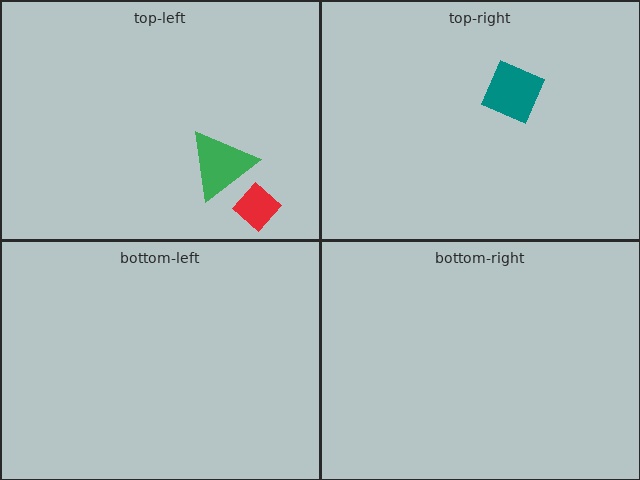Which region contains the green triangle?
The top-left region.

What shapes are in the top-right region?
The teal square.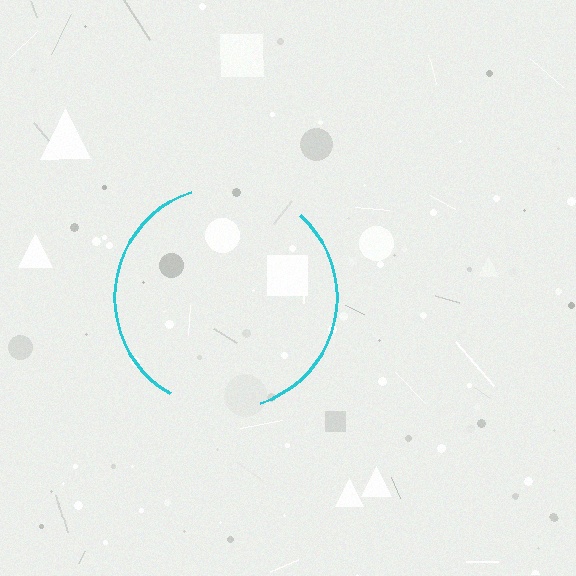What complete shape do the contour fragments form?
The contour fragments form a circle.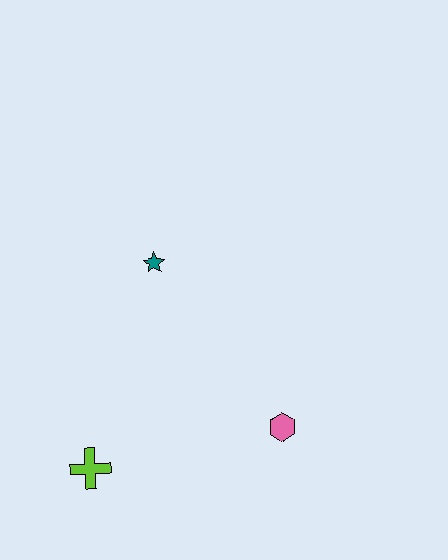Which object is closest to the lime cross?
The pink hexagon is closest to the lime cross.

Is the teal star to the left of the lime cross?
No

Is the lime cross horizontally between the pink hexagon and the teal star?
No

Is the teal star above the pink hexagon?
Yes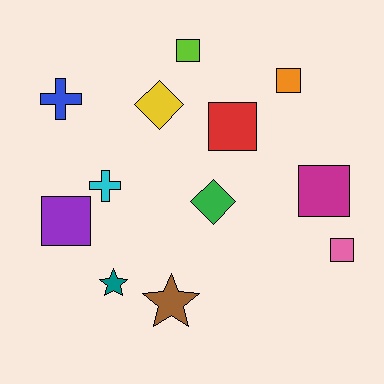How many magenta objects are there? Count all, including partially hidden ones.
There is 1 magenta object.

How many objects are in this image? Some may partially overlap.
There are 12 objects.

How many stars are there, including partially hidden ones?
There are 2 stars.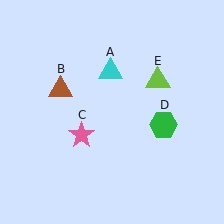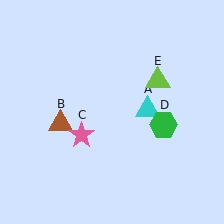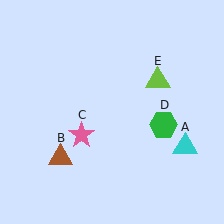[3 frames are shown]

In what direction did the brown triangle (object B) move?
The brown triangle (object B) moved down.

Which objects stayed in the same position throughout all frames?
Pink star (object C) and green hexagon (object D) and lime triangle (object E) remained stationary.